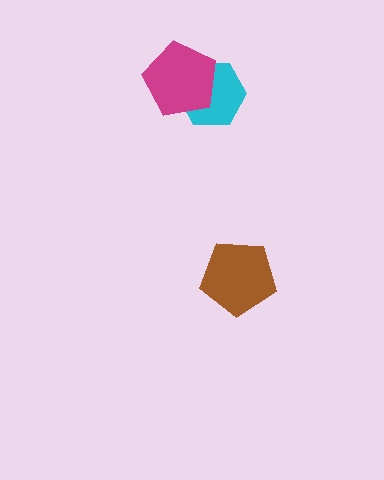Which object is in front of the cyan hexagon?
The magenta pentagon is in front of the cyan hexagon.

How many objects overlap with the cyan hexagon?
1 object overlaps with the cyan hexagon.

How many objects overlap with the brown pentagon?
0 objects overlap with the brown pentagon.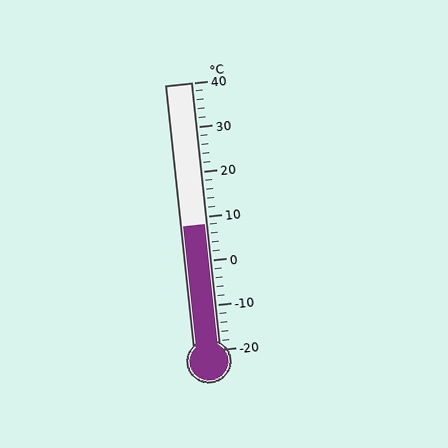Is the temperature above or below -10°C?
The temperature is above -10°C.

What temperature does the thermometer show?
The thermometer shows approximately 8°C.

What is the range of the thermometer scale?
The thermometer scale ranges from -20°C to 40°C.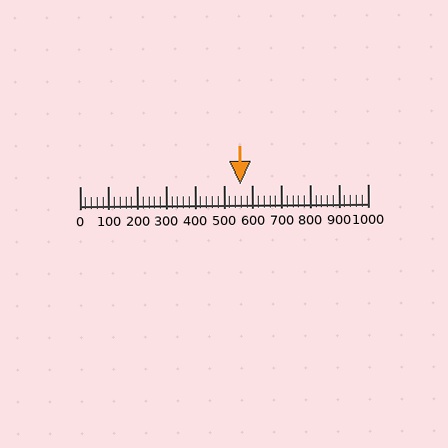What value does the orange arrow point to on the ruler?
The orange arrow points to approximately 558.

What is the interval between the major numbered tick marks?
The major tick marks are spaced 100 units apart.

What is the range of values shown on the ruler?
The ruler shows values from 0 to 1000.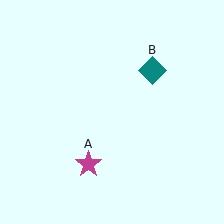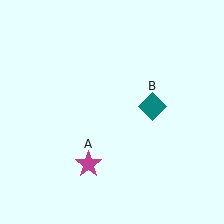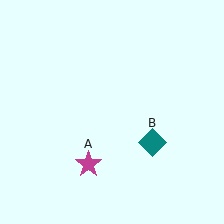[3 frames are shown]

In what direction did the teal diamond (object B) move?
The teal diamond (object B) moved down.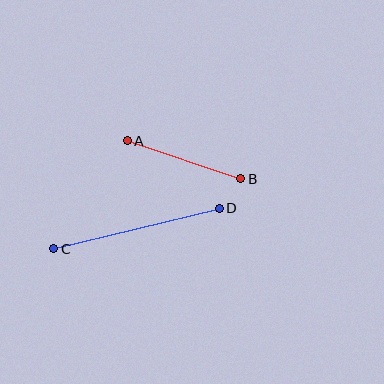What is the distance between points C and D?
The distance is approximately 170 pixels.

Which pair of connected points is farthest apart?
Points C and D are farthest apart.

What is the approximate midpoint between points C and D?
The midpoint is at approximately (137, 228) pixels.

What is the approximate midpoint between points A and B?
The midpoint is at approximately (184, 160) pixels.